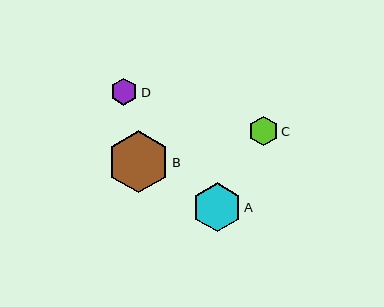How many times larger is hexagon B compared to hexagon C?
Hexagon B is approximately 2.1 times the size of hexagon C.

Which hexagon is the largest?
Hexagon B is the largest with a size of approximately 62 pixels.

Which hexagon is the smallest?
Hexagon D is the smallest with a size of approximately 27 pixels.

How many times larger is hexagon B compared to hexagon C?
Hexagon B is approximately 2.1 times the size of hexagon C.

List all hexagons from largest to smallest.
From largest to smallest: B, A, C, D.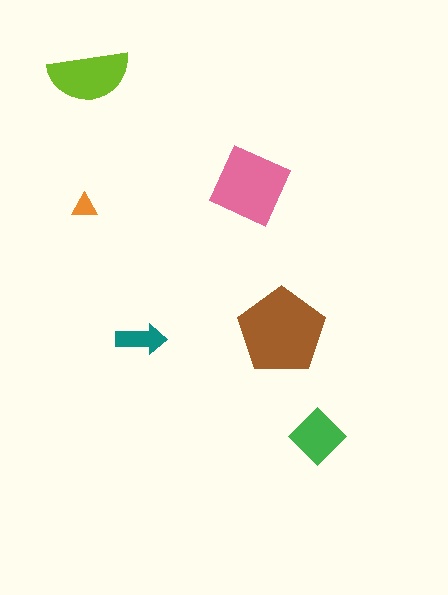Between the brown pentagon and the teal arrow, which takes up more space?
The brown pentagon.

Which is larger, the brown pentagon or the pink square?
The brown pentagon.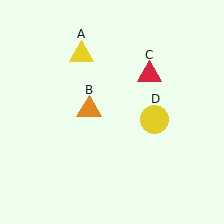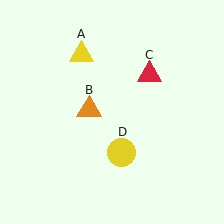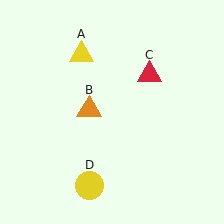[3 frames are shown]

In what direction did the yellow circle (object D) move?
The yellow circle (object D) moved down and to the left.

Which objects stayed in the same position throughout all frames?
Yellow triangle (object A) and orange triangle (object B) and red triangle (object C) remained stationary.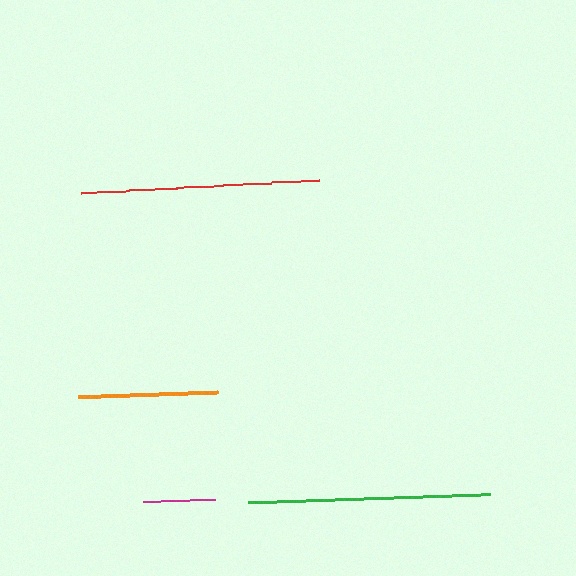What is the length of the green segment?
The green segment is approximately 243 pixels long.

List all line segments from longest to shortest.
From longest to shortest: green, red, orange, magenta.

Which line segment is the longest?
The green line is the longest at approximately 243 pixels.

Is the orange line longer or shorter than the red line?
The red line is longer than the orange line.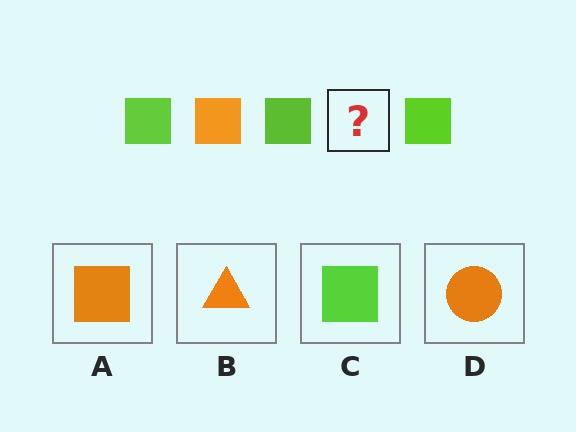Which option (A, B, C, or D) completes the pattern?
A.